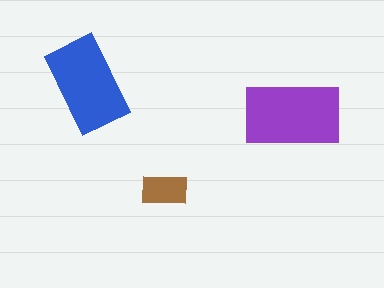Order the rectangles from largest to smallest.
the purple one, the blue one, the brown one.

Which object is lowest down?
The brown rectangle is bottommost.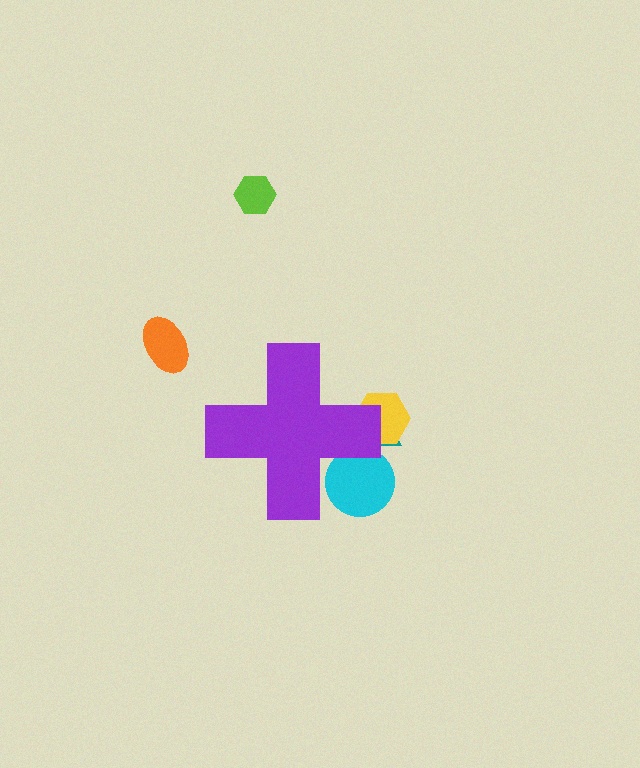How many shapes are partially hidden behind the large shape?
3 shapes are partially hidden.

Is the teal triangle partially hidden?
Yes, the teal triangle is partially hidden behind the purple cross.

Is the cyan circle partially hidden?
Yes, the cyan circle is partially hidden behind the purple cross.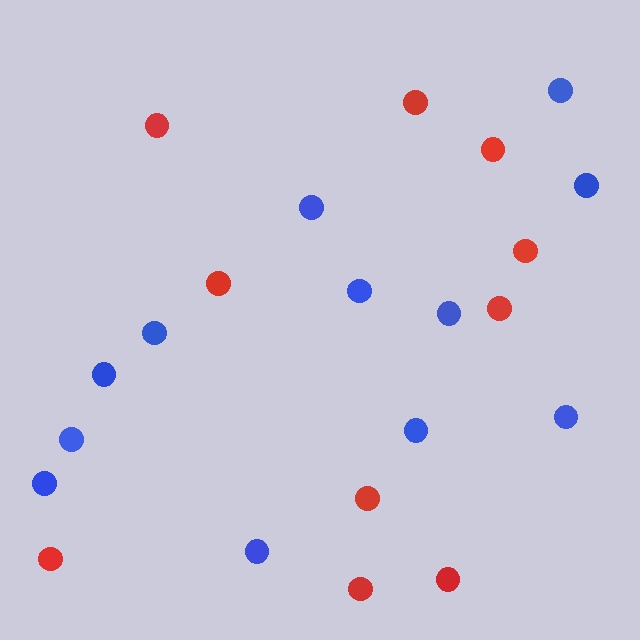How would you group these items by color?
There are 2 groups: one group of red circles (10) and one group of blue circles (12).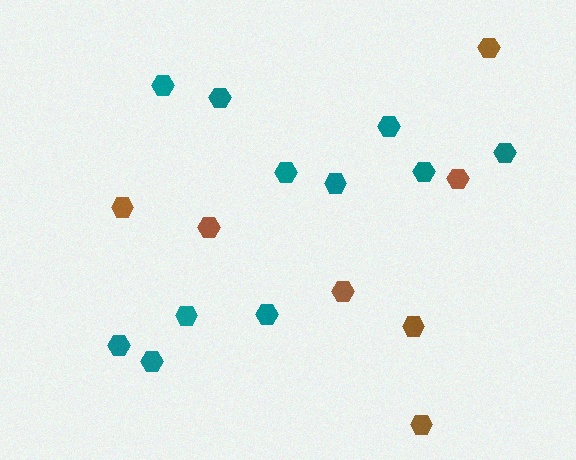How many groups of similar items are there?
There are 2 groups: one group of brown hexagons (7) and one group of teal hexagons (11).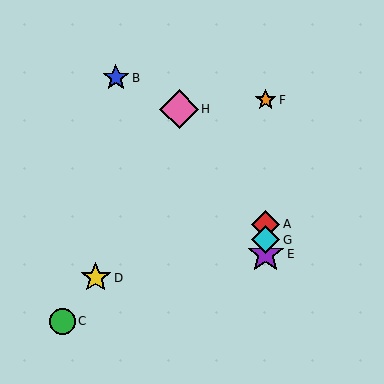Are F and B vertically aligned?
No, F is at x≈266 and B is at x≈116.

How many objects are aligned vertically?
4 objects (A, E, F, G) are aligned vertically.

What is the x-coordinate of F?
Object F is at x≈266.